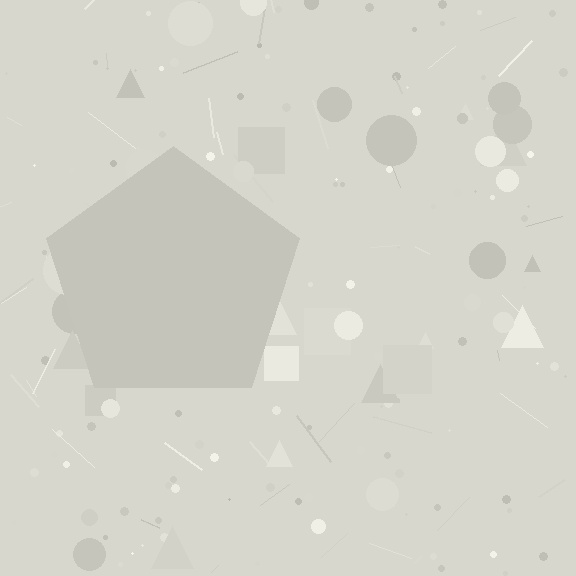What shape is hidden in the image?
A pentagon is hidden in the image.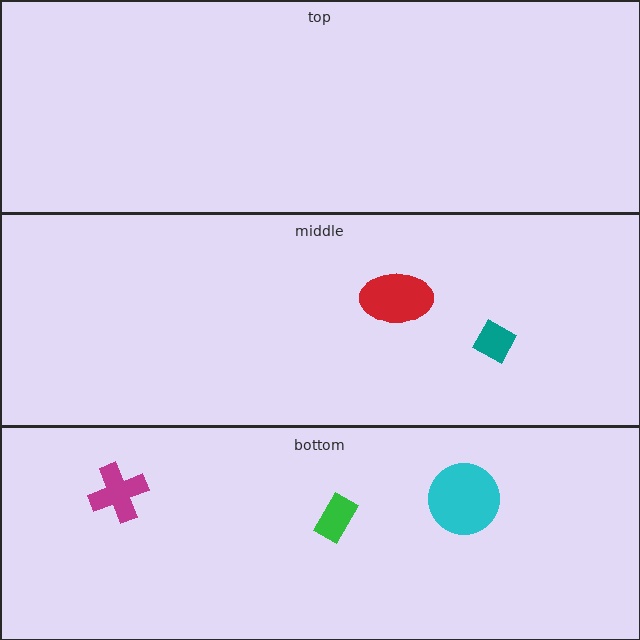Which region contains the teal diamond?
The middle region.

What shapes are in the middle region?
The teal diamond, the red ellipse.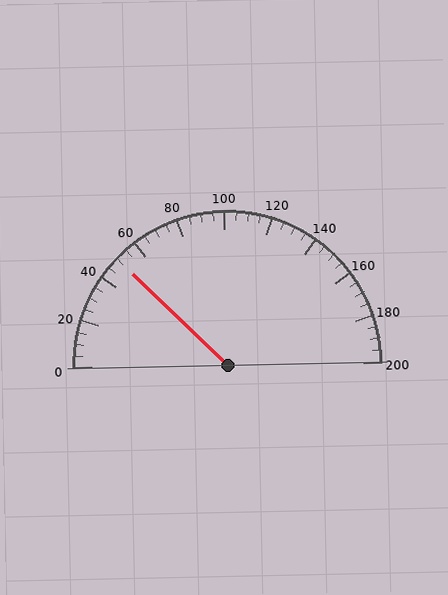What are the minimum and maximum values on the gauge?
The gauge ranges from 0 to 200.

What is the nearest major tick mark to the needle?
The nearest major tick mark is 40.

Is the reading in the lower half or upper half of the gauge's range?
The reading is in the lower half of the range (0 to 200).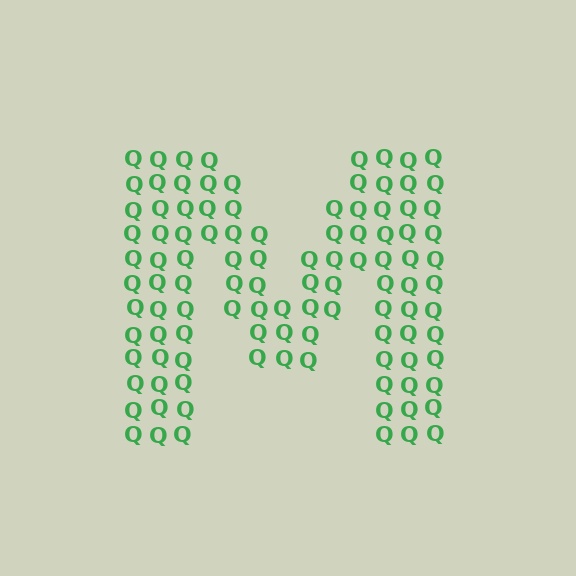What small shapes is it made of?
It is made of small letter Q's.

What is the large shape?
The large shape is the letter M.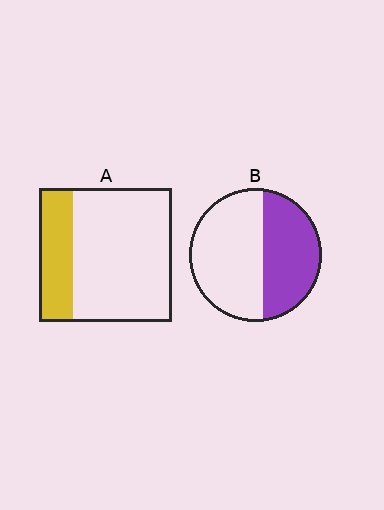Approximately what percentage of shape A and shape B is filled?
A is approximately 25% and B is approximately 45%.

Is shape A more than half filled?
No.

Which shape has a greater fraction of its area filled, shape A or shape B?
Shape B.